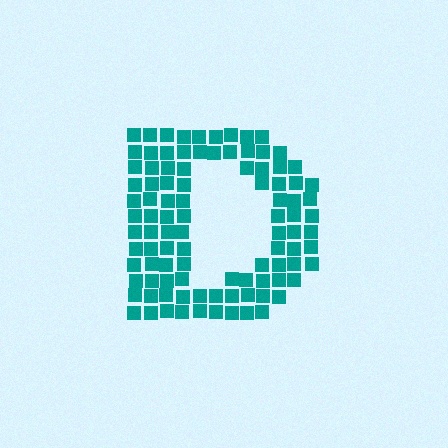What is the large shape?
The large shape is the letter D.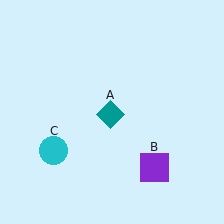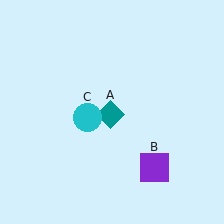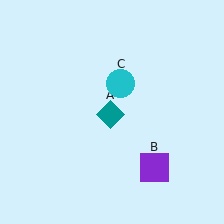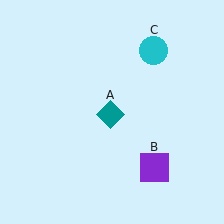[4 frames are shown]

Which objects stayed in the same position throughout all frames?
Teal diamond (object A) and purple square (object B) remained stationary.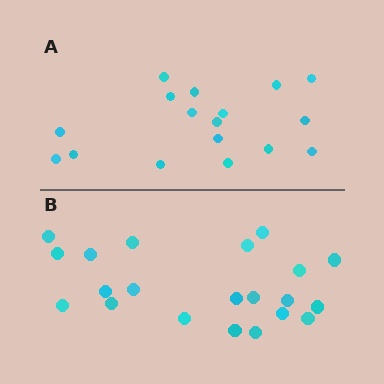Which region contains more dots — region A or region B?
Region B (the bottom region) has more dots.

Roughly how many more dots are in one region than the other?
Region B has about 4 more dots than region A.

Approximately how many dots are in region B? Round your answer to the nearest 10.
About 20 dots. (The exact count is 21, which rounds to 20.)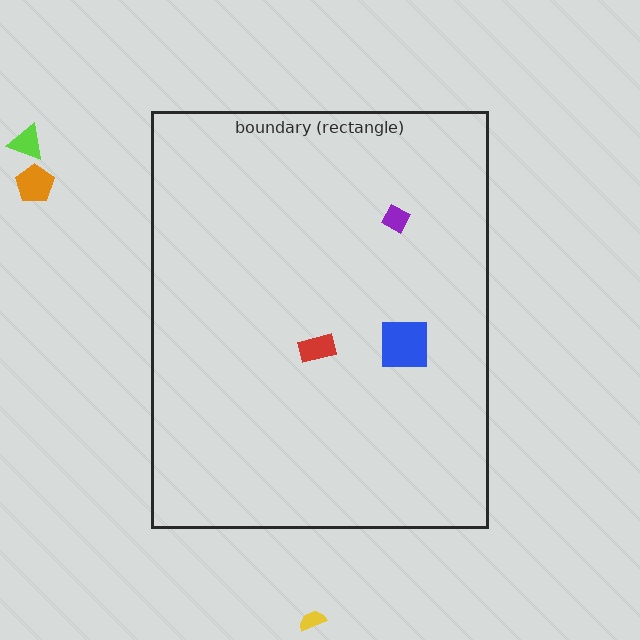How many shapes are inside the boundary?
3 inside, 3 outside.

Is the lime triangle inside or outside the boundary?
Outside.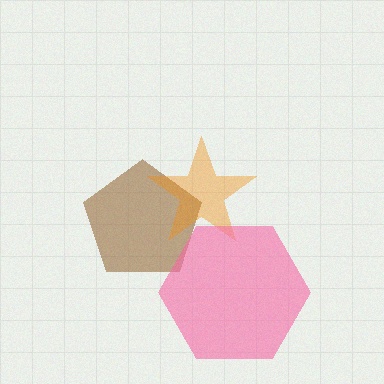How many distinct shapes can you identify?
There are 3 distinct shapes: a brown pentagon, an orange star, a pink hexagon.